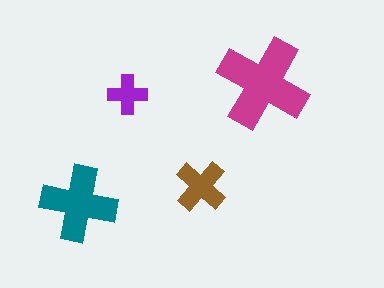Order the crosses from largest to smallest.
the magenta one, the teal one, the brown one, the purple one.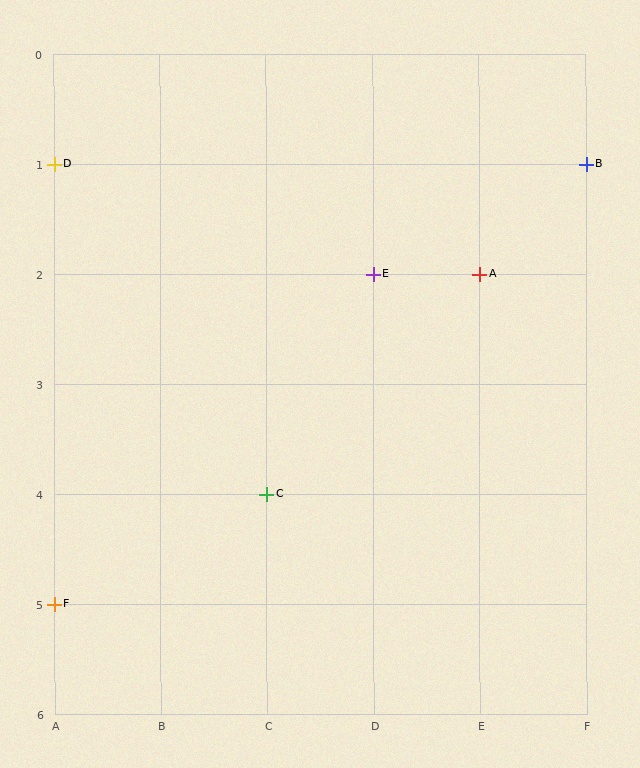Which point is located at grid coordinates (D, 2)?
Point E is at (D, 2).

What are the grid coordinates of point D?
Point D is at grid coordinates (A, 1).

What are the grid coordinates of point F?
Point F is at grid coordinates (A, 5).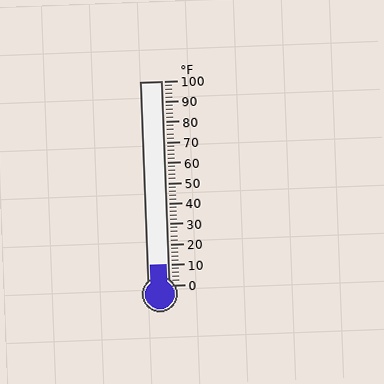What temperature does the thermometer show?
The thermometer shows approximately 10°F.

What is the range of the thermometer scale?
The thermometer scale ranges from 0°F to 100°F.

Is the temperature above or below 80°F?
The temperature is below 80°F.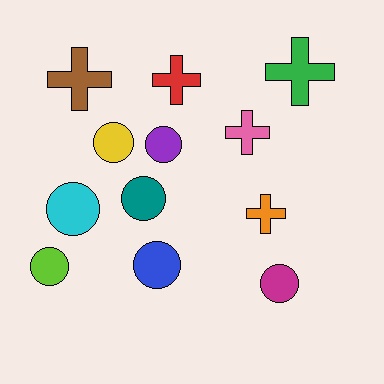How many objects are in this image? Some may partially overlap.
There are 12 objects.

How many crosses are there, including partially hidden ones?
There are 5 crosses.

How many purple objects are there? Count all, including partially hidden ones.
There is 1 purple object.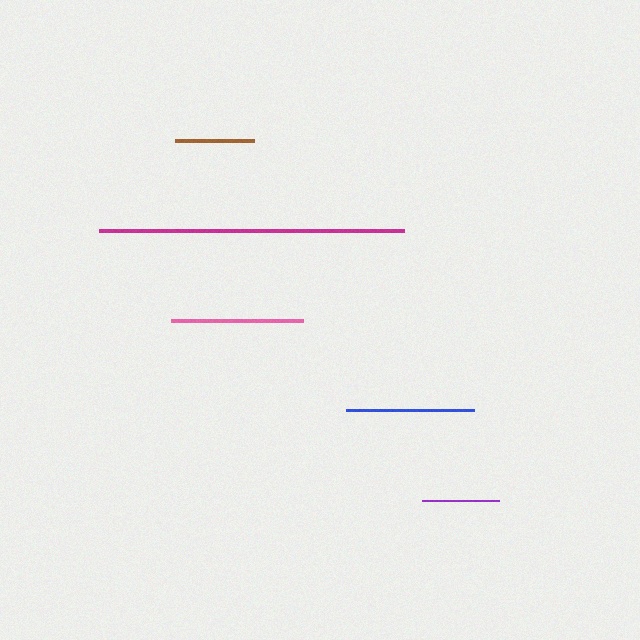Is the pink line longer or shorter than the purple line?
The pink line is longer than the purple line.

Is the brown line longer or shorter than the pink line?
The pink line is longer than the brown line.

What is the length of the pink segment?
The pink segment is approximately 132 pixels long.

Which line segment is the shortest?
The purple line is the shortest at approximately 77 pixels.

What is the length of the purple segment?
The purple segment is approximately 77 pixels long.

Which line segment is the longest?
The magenta line is the longest at approximately 305 pixels.